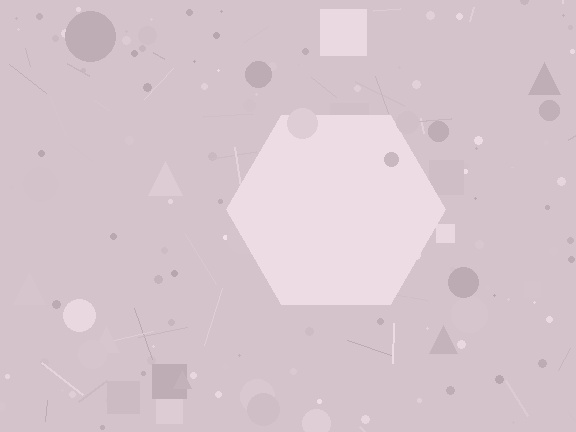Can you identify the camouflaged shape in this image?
The camouflaged shape is a hexagon.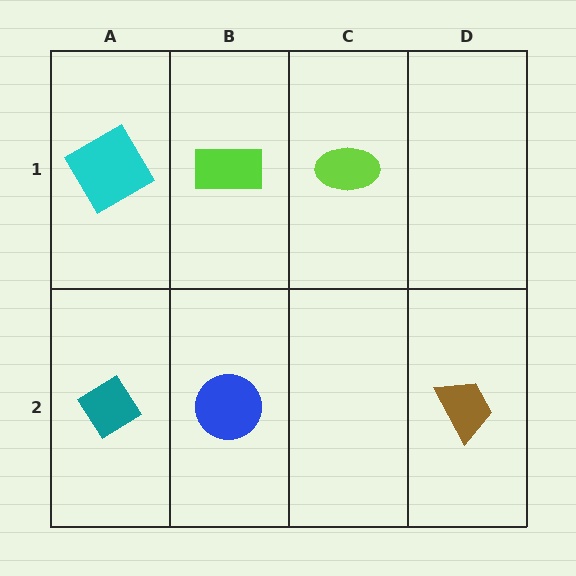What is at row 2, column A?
A teal diamond.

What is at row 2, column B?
A blue circle.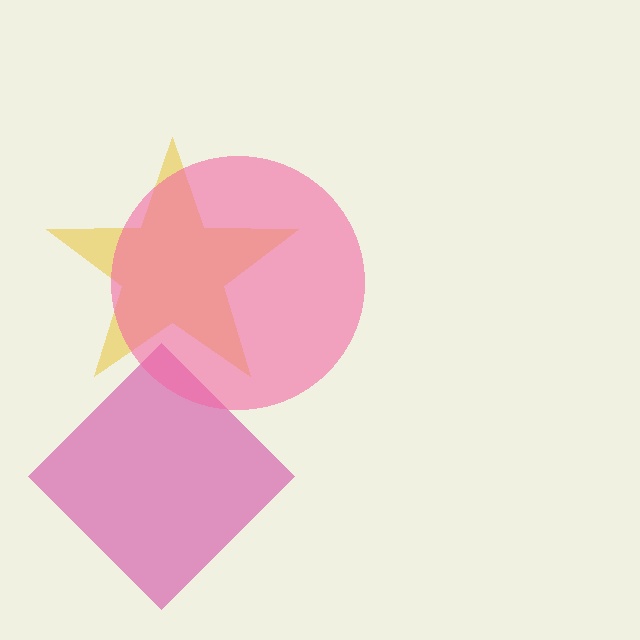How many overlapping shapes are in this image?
There are 3 overlapping shapes in the image.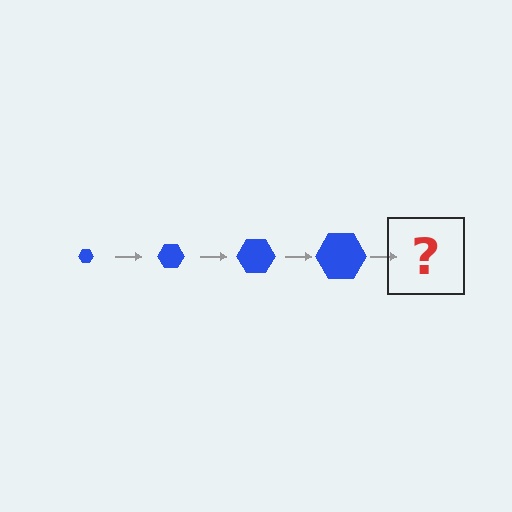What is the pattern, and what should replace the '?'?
The pattern is that the hexagon gets progressively larger each step. The '?' should be a blue hexagon, larger than the previous one.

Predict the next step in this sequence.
The next step is a blue hexagon, larger than the previous one.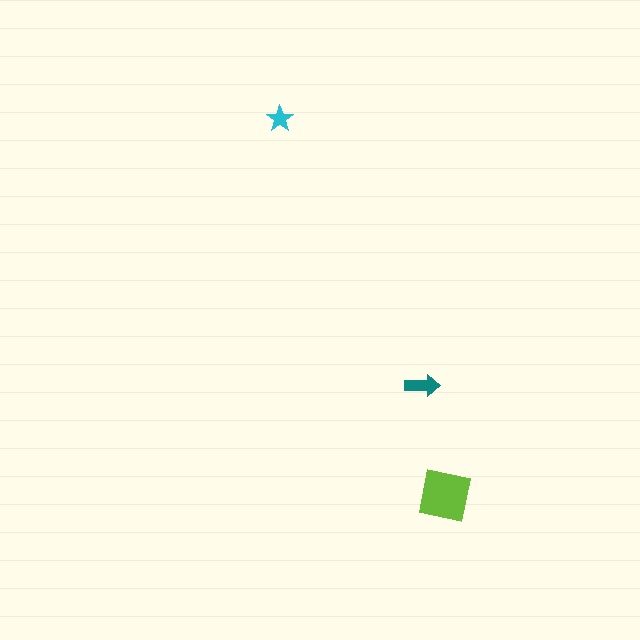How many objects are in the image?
There are 3 objects in the image.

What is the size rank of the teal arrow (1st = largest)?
2nd.